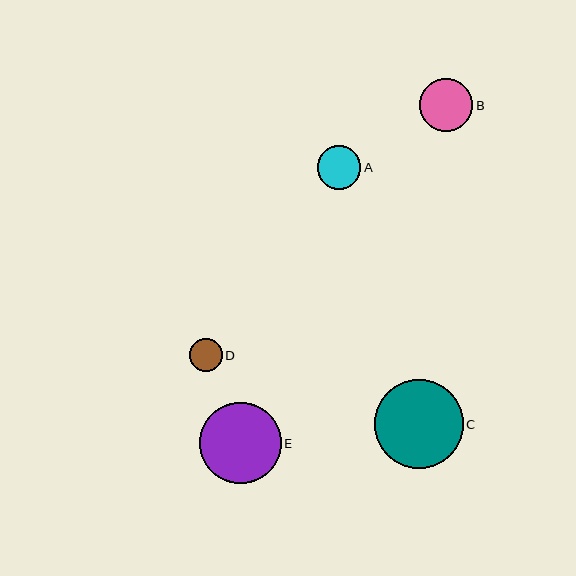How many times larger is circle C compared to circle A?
Circle C is approximately 2.1 times the size of circle A.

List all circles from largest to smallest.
From largest to smallest: C, E, B, A, D.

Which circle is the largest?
Circle C is the largest with a size of approximately 89 pixels.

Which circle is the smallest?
Circle D is the smallest with a size of approximately 33 pixels.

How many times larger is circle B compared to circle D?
Circle B is approximately 1.6 times the size of circle D.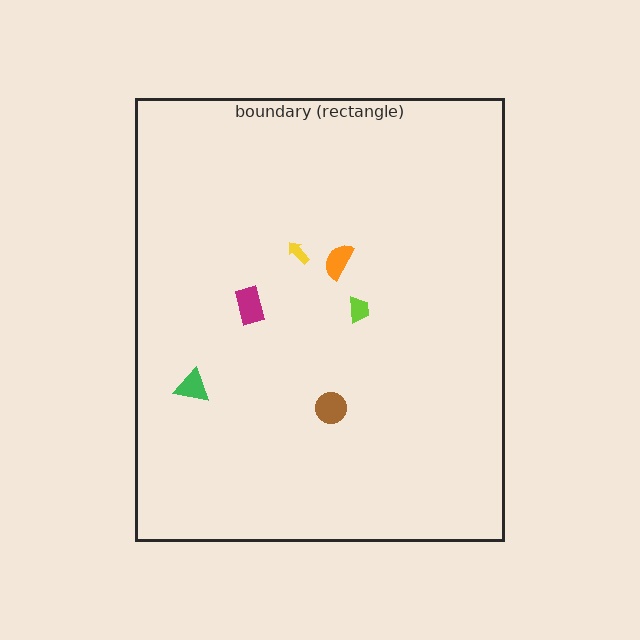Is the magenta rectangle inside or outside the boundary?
Inside.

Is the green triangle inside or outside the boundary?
Inside.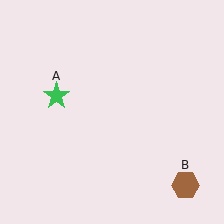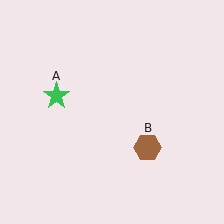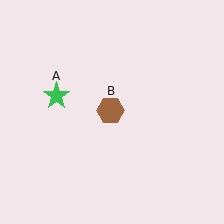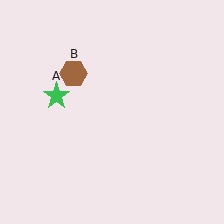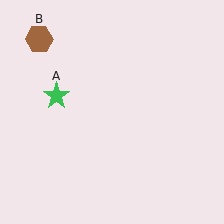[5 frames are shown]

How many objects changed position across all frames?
1 object changed position: brown hexagon (object B).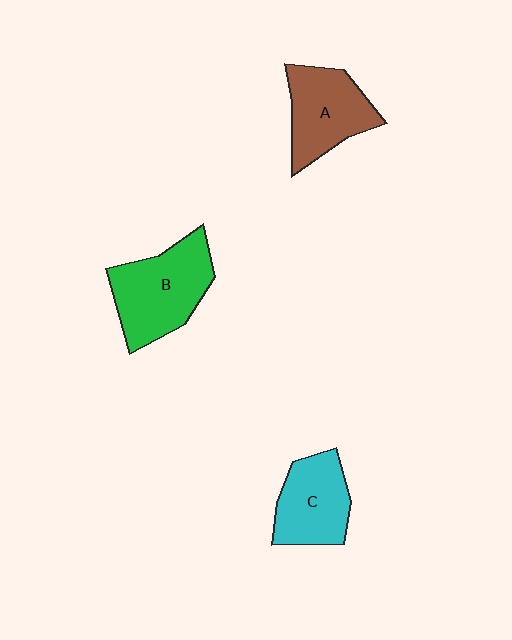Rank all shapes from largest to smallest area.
From largest to smallest: B (green), A (brown), C (cyan).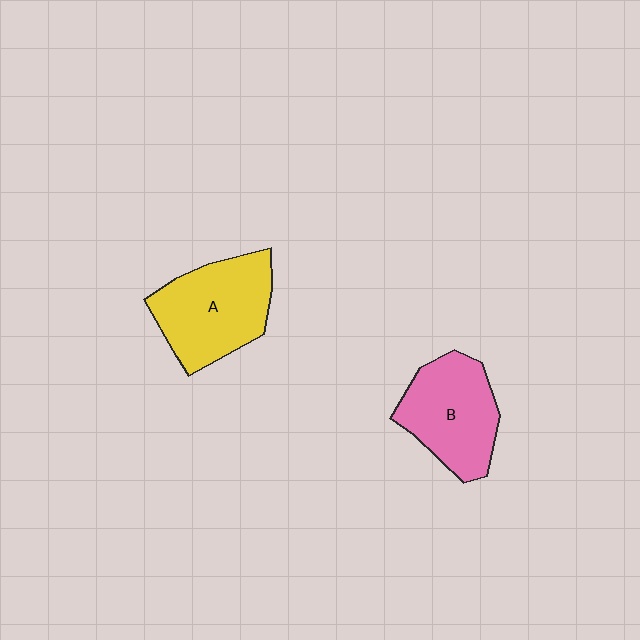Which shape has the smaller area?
Shape B (pink).